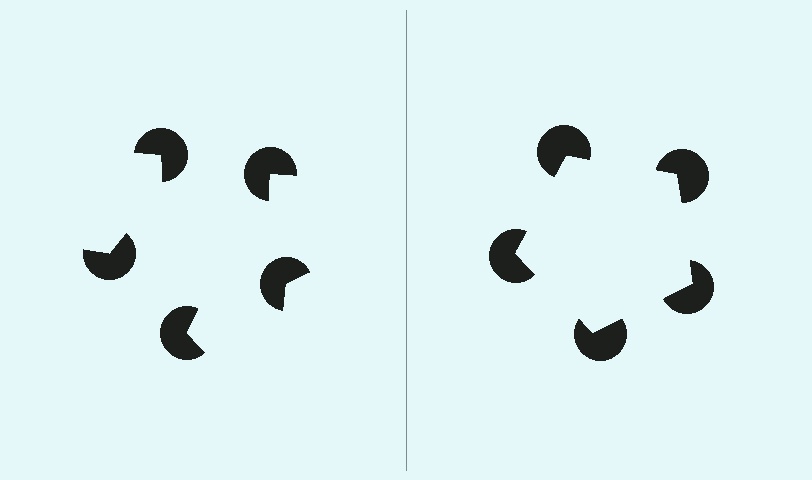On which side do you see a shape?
An illusory pentagon appears on the right side. On the left side the wedge cuts are rotated, so no coherent shape forms.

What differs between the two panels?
The pac-man discs are positioned identically on both sides; only the wedge orientations differ. On the right they align to a pentagon; on the left they are misaligned.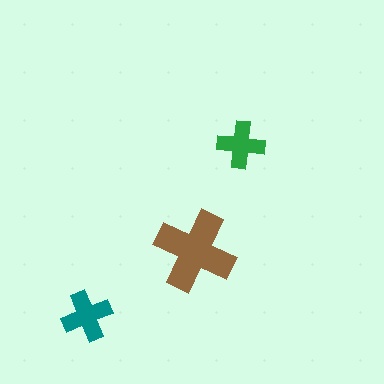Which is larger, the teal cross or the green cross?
The teal one.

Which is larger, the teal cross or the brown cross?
The brown one.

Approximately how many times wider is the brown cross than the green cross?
About 1.5 times wider.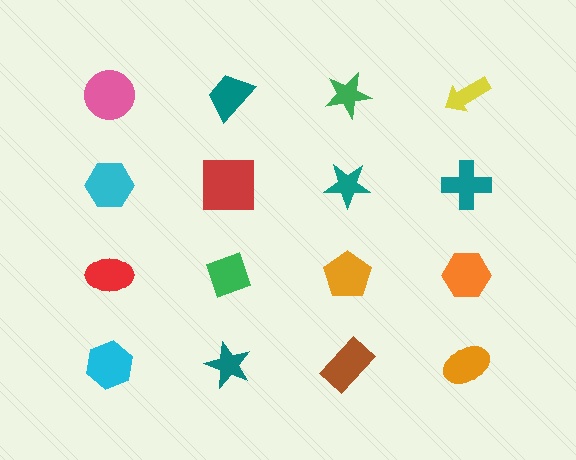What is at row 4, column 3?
A brown rectangle.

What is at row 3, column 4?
An orange hexagon.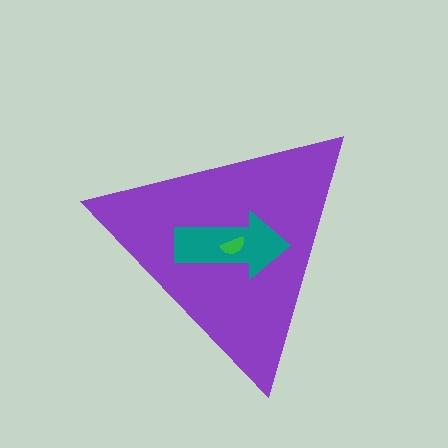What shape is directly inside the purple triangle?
The teal arrow.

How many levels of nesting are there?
3.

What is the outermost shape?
The purple triangle.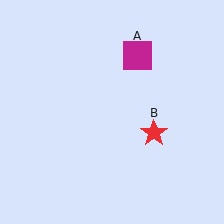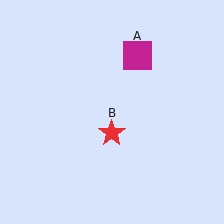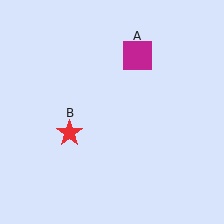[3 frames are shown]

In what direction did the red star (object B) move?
The red star (object B) moved left.